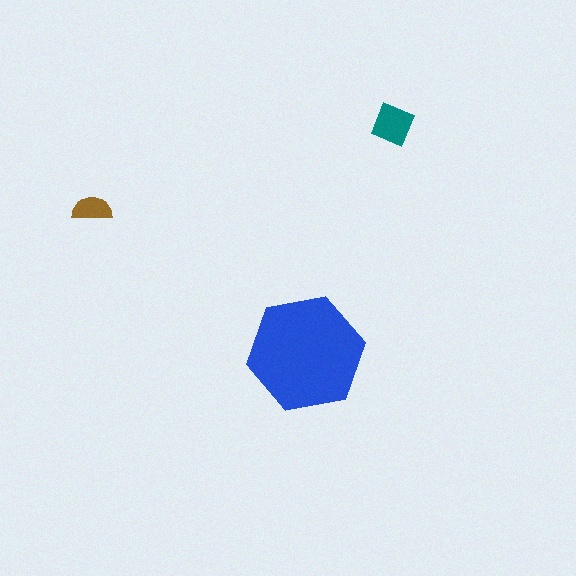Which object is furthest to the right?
The teal diamond is rightmost.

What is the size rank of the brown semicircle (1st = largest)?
3rd.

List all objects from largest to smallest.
The blue hexagon, the teal diamond, the brown semicircle.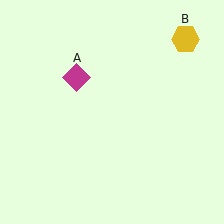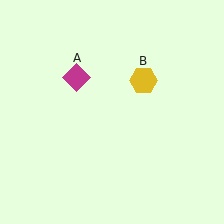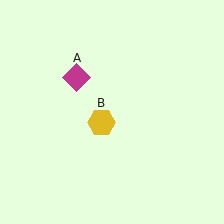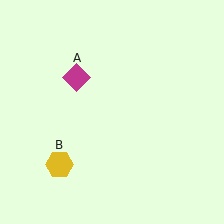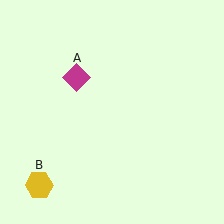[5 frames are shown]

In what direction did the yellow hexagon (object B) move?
The yellow hexagon (object B) moved down and to the left.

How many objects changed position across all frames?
1 object changed position: yellow hexagon (object B).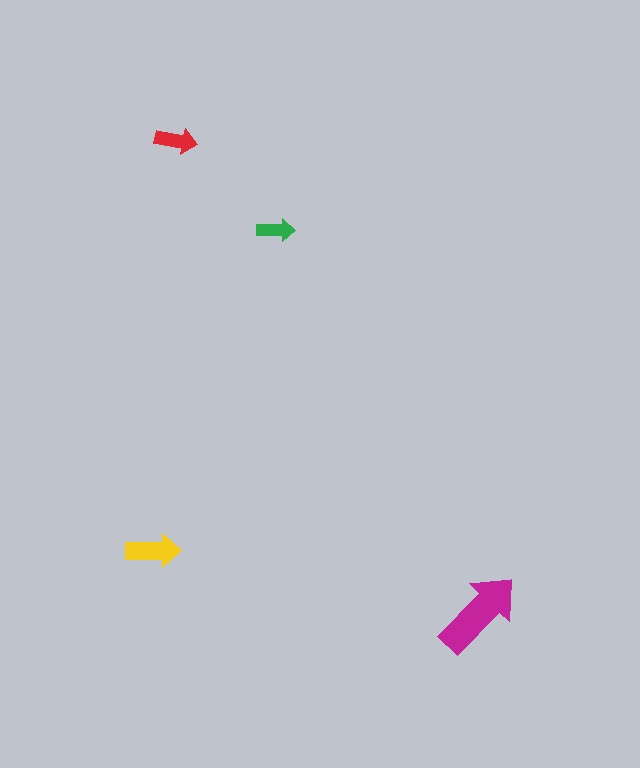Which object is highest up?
The red arrow is topmost.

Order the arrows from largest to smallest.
the magenta one, the yellow one, the red one, the green one.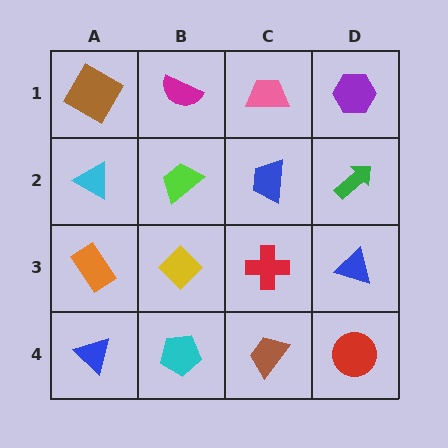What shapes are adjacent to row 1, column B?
A lime trapezoid (row 2, column B), a brown diamond (row 1, column A), a pink trapezoid (row 1, column C).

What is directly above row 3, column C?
A blue trapezoid.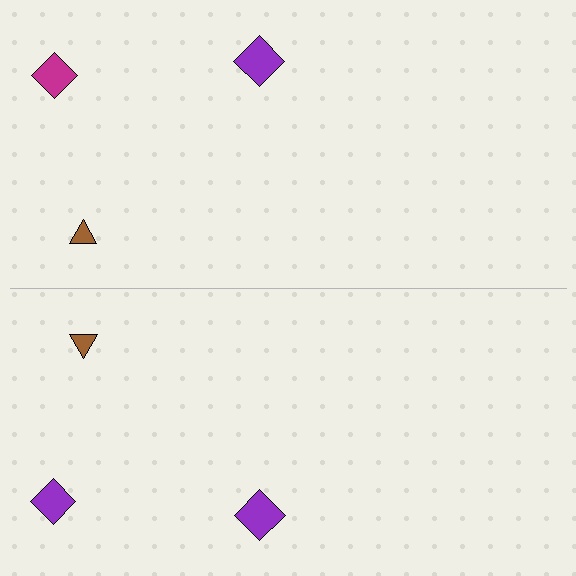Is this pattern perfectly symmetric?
No, the pattern is not perfectly symmetric. The purple diamond on the bottom side breaks the symmetry — its mirror counterpart is magenta.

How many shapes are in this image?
There are 6 shapes in this image.